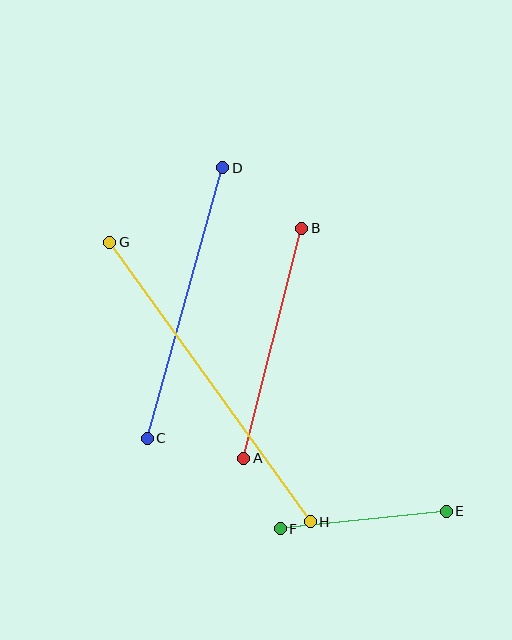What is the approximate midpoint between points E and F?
The midpoint is at approximately (363, 520) pixels.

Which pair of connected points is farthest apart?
Points G and H are farthest apart.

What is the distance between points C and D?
The distance is approximately 281 pixels.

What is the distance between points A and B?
The distance is approximately 237 pixels.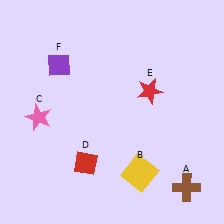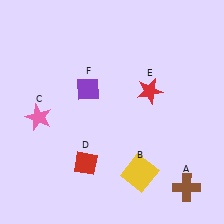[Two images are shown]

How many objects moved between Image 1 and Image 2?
1 object moved between the two images.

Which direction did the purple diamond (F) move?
The purple diamond (F) moved right.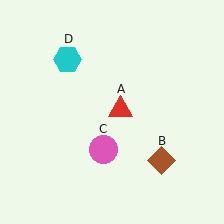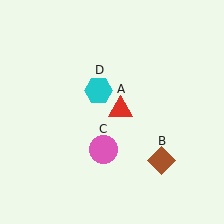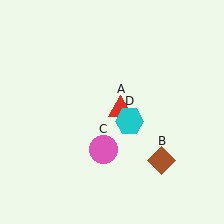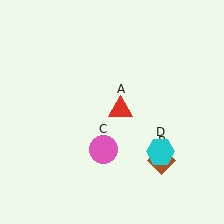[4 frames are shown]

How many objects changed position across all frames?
1 object changed position: cyan hexagon (object D).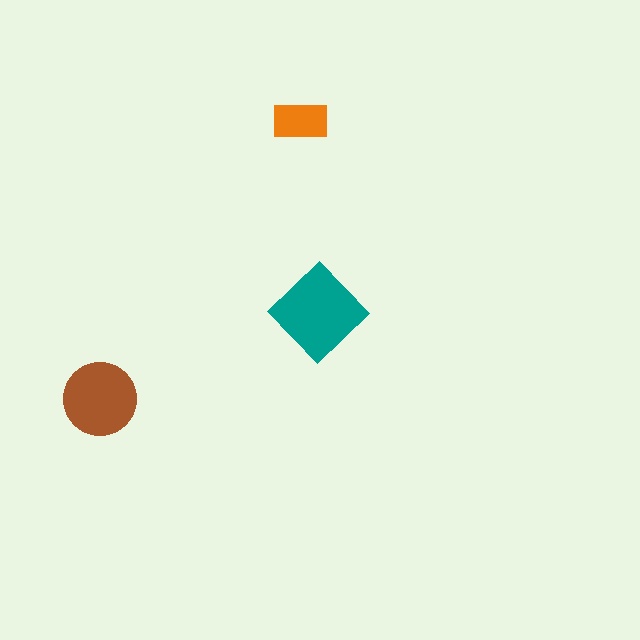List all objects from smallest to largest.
The orange rectangle, the brown circle, the teal diamond.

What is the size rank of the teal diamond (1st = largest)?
1st.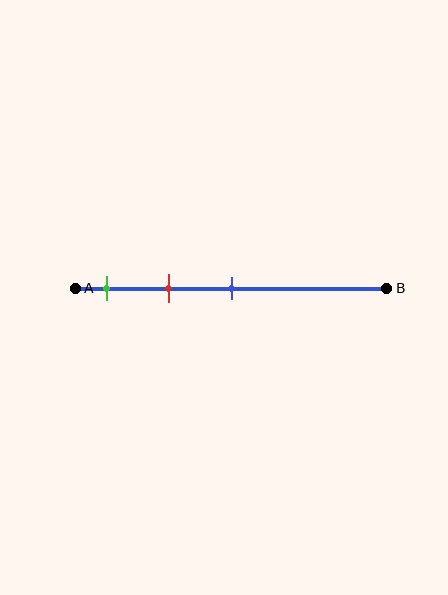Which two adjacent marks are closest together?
The green and red marks are the closest adjacent pair.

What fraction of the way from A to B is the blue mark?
The blue mark is approximately 50% (0.5) of the way from A to B.